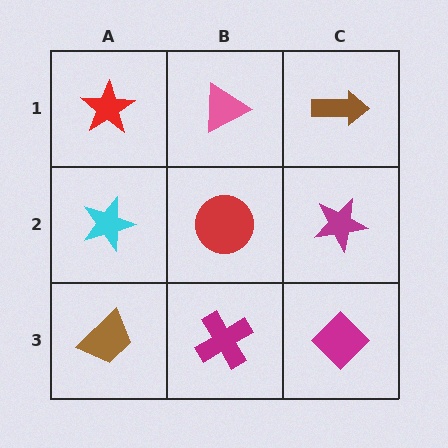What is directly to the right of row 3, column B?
A magenta diamond.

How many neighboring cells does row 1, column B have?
3.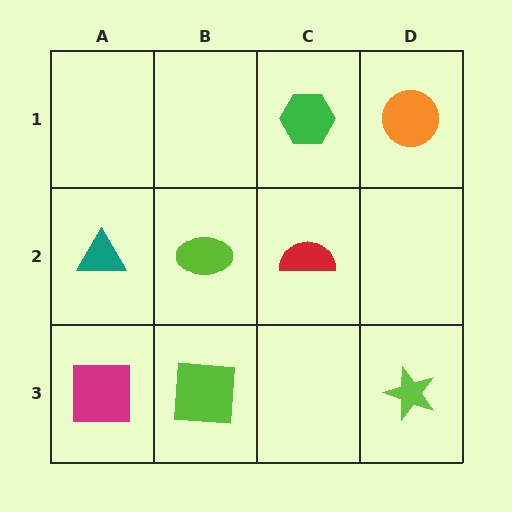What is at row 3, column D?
A lime star.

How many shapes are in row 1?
2 shapes.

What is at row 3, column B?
A lime square.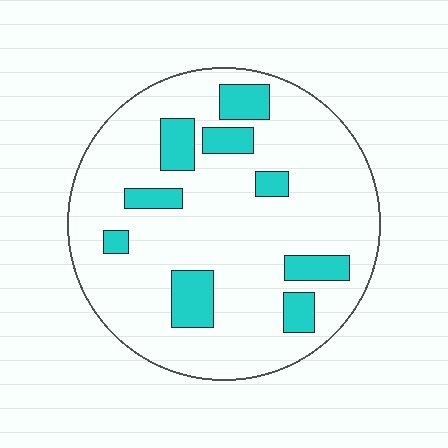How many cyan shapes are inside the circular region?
9.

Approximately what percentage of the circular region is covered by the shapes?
Approximately 15%.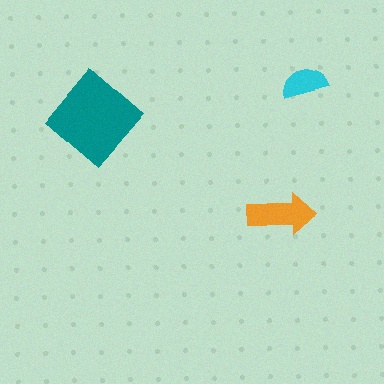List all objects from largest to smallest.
The teal diamond, the orange arrow, the cyan semicircle.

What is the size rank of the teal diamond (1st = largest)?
1st.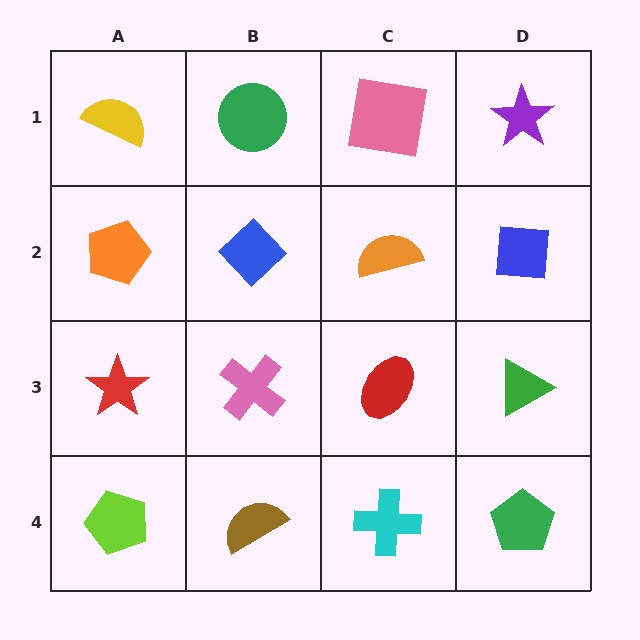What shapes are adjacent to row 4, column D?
A green triangle (row 3, column D), a cyan cross (row 4, column C).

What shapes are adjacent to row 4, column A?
A red star (row 3, column A), a brown semicircle (row 4, column B).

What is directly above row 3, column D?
A blue square.